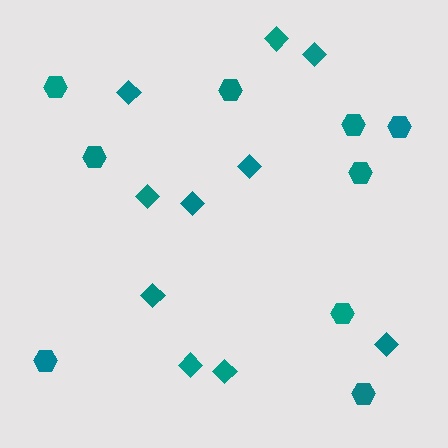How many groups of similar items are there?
There are 2 groups: one group of hexagons (9) and one group of diamonds (10).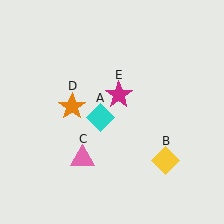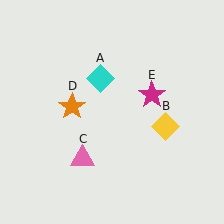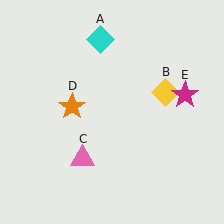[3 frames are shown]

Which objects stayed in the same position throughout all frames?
Pink triangle (object C) and orange star (object D) remained stationary.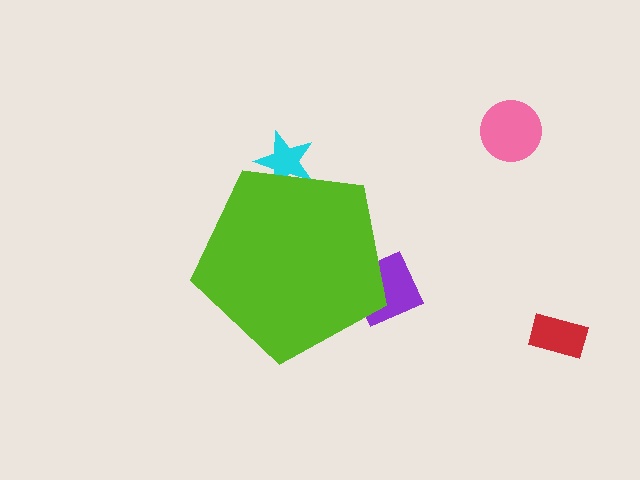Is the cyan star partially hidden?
Yes, the cyan star is partially hidden behind the lime pentagon.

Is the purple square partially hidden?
Yes, the purple square is partially hidden behind the lime pentagon.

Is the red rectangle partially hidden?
No, the red rectangle is fully visible.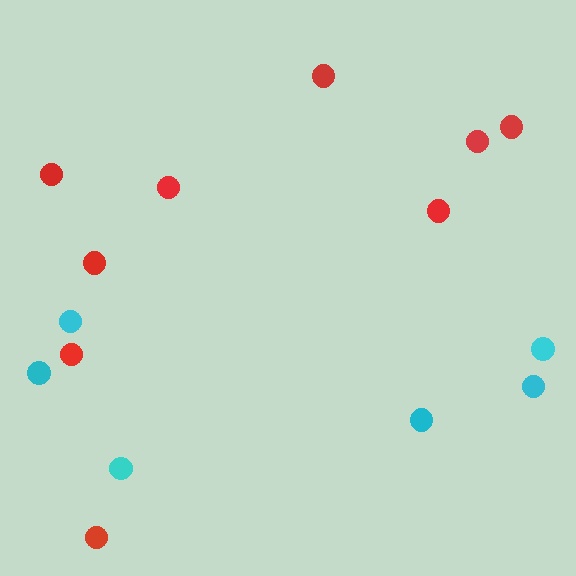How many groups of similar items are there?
There are 2 groups: one group of red circles (9) and one group of cyan circles (6).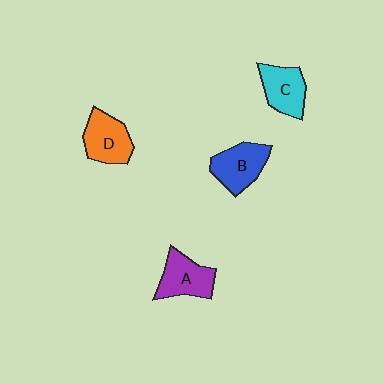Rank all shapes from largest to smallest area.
From largest to smallest: B (blue), D (orange), A (purple), C (cyan).